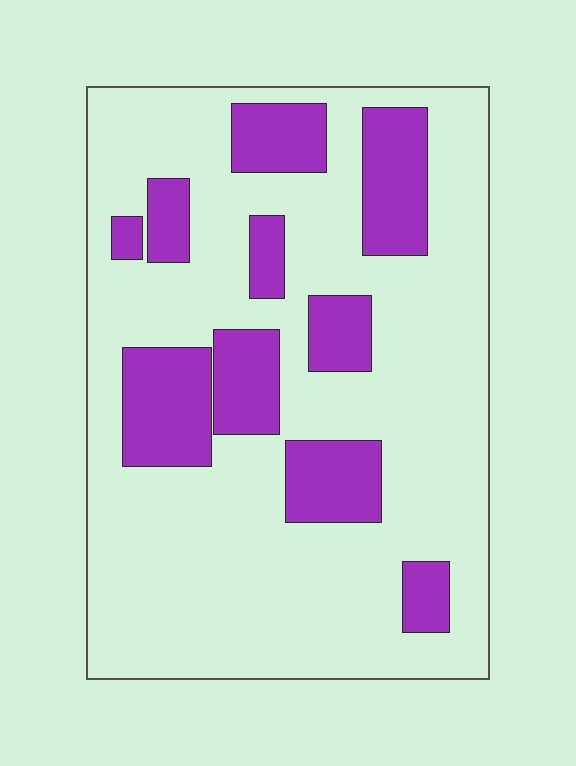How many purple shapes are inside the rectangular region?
10.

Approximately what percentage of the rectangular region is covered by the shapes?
Approximately 25%.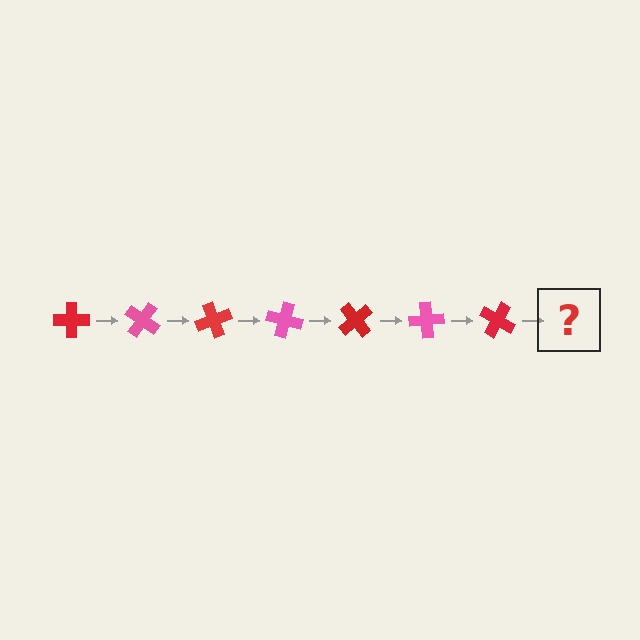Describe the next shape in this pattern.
It should be a pink cross, rotated 245 degrees from the start.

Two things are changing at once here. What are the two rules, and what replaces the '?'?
The two rules are that it rotates 35 degrees each step and the color cycles through red and pink. The '?' should be a pink cross, rotated 245 degrees from the start.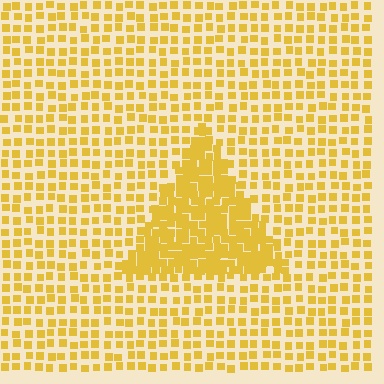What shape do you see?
I see a triangle.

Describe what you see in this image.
The image contains small yellow elements arranged at two different densities. A triangle-shaped region is visible where the elements are more densely packed than the surrounding area.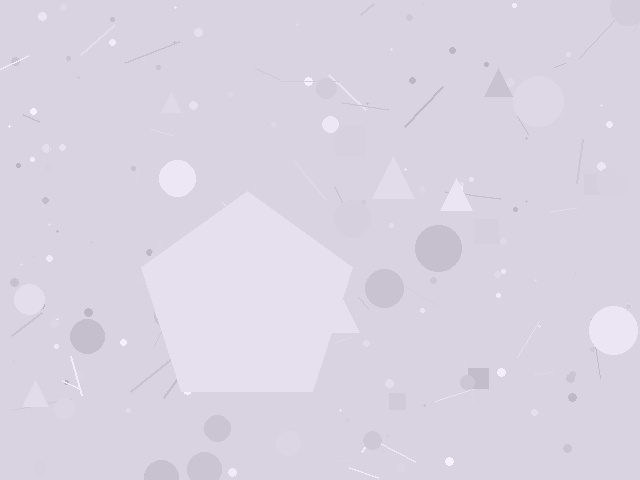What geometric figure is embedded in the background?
A pentagon is embedded in the background.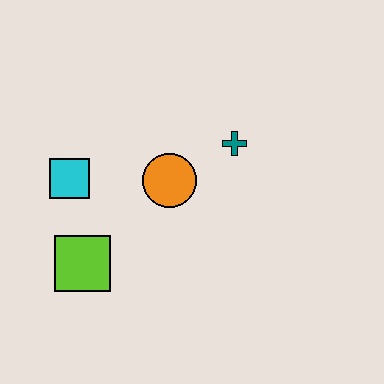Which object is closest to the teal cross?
The orange circle is closest to the teal cross.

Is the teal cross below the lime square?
No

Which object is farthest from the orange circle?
The lime square is farthest from the orange circle.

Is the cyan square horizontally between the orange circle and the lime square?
No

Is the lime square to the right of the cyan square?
Yes